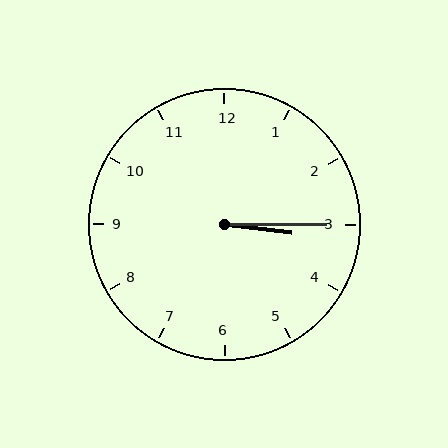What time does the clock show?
3:15.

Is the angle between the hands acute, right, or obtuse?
It is acute.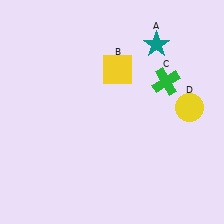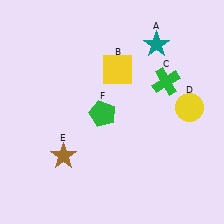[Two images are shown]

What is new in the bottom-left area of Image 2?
A brown star (E) was added in the bottom-left area of Image 2.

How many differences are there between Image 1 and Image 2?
There are 2 differences between the two images.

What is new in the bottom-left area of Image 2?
A green pentagon (F) was added in the bottom-left area of Image 2.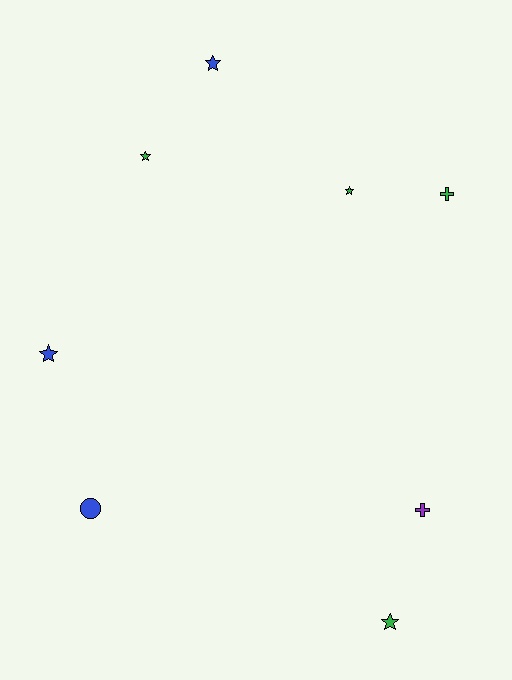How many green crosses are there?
There is 1 green cross.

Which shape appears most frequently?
Star, with 5 objects.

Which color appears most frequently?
Green, with 4 objects.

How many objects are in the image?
There are 8 objects.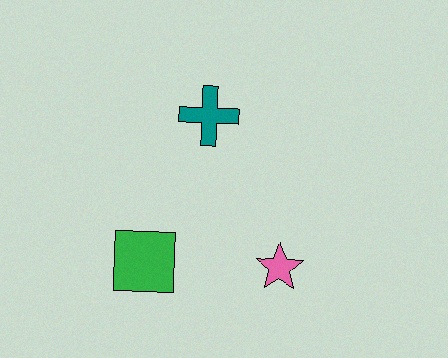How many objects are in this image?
There are 3 objects.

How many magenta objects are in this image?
There are no magenta objects.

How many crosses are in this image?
There is 1 cross.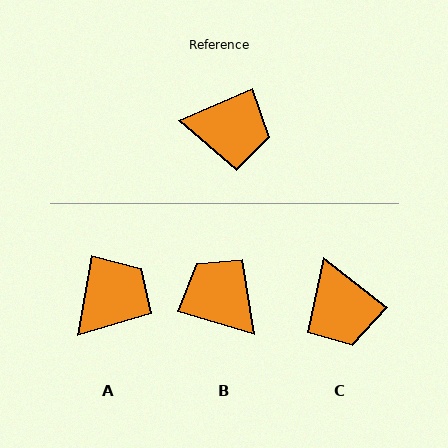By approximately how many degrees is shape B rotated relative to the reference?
Approximately 140 degrees counter-clockwise.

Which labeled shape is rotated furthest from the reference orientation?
B, about 140 degrees away.